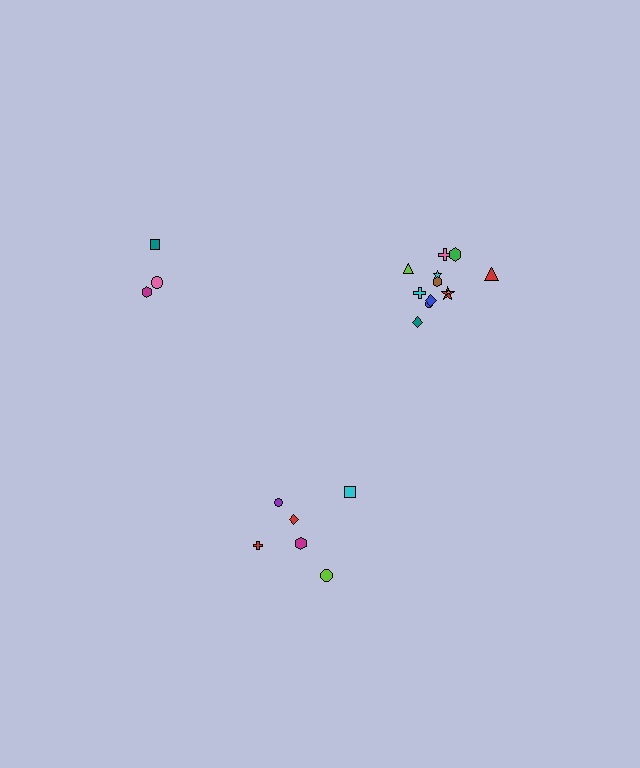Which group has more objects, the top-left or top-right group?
The top-right group.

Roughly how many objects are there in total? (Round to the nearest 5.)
Roughly 20 objects in total.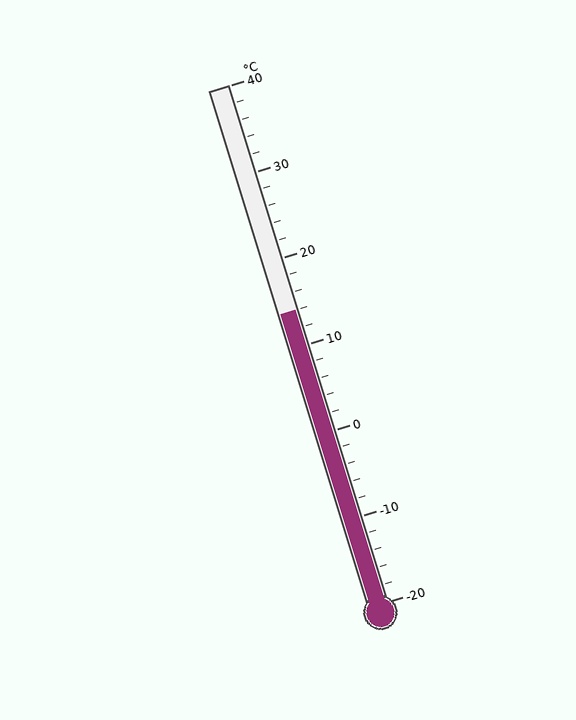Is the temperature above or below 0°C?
The temperature is above 0°C.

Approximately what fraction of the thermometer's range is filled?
The thermometer is filled to approximately 55% of its range.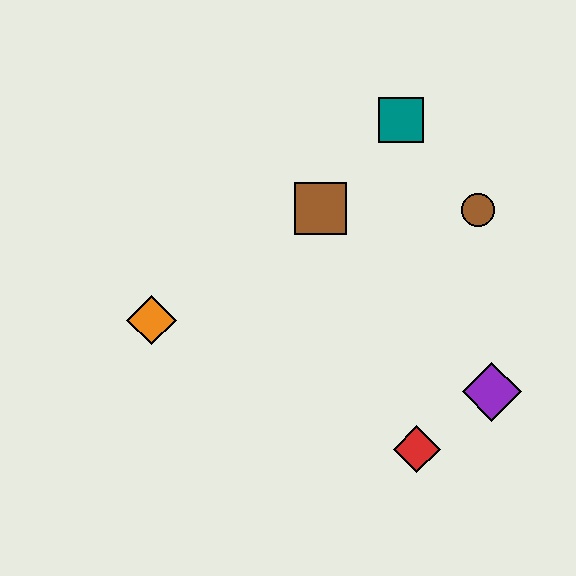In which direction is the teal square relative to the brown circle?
The teal square is above the brown circle.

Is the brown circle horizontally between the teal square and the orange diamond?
No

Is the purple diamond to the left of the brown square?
No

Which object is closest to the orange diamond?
The brown square is closest to the orange diamond.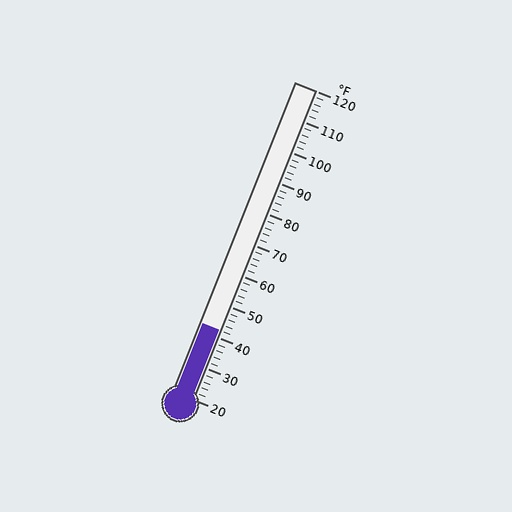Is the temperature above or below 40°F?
The temperature is above 40°F.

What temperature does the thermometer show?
The thermometer shows approximately 42°F.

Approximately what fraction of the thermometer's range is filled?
The thermometer is filled to approximately 20% of its range.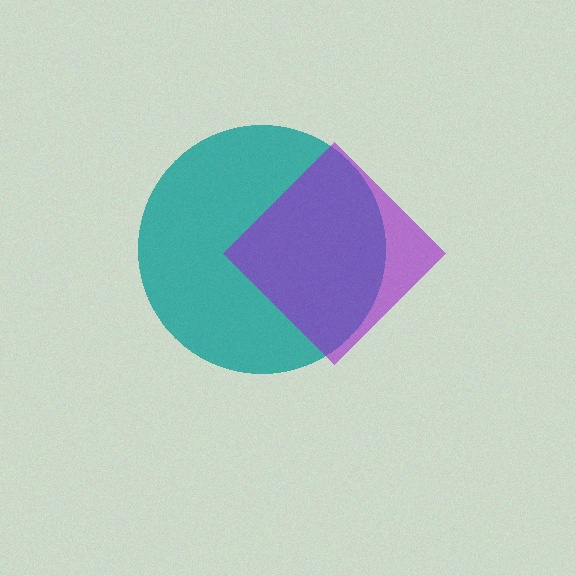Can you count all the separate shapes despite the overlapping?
Yes, there are 2 separate shapes.